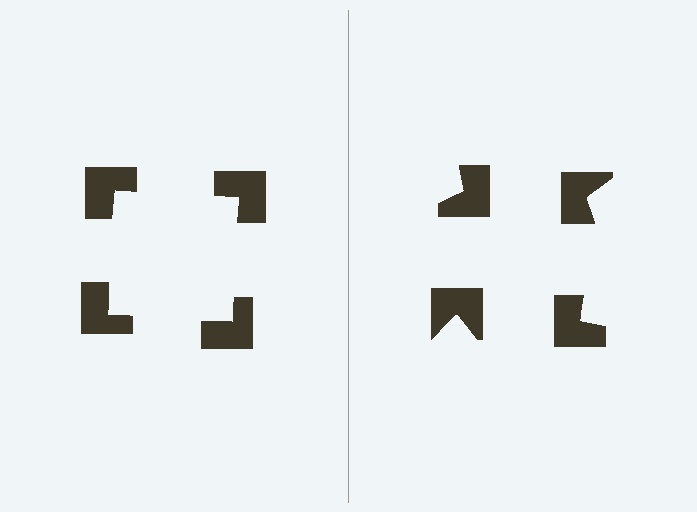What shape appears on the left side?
An illusory square.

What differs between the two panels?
The notched squares are positioned identically on both sides; only the wedge orientations differ. On the left they align to a square; on the right they are misaligned.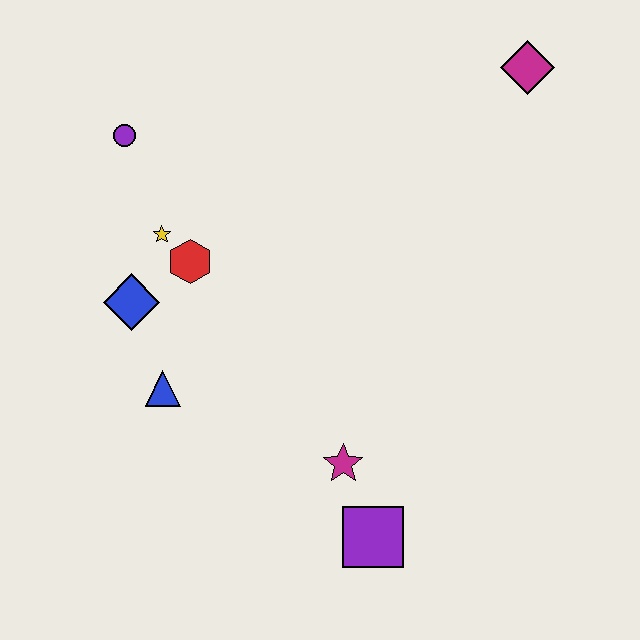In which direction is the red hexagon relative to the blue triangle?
The red hexagon is above the blue triangle.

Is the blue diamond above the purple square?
Yes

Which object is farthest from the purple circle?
The purple square is farthest from the purple circle.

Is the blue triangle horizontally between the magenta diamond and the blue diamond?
Yes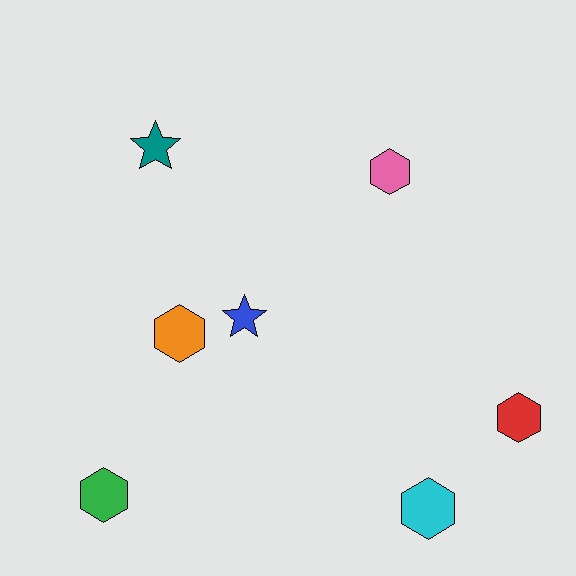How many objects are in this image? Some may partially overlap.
There are 7 objects.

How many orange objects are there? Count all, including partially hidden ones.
There is 1 orange object.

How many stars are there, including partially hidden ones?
There are 2 stars.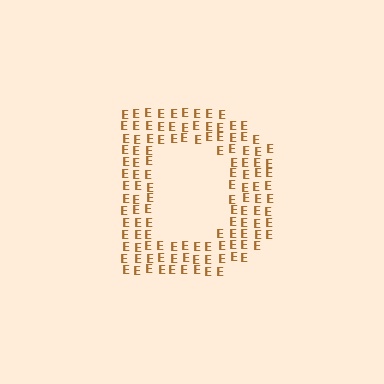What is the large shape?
The large shape is the letter D.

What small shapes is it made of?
It is made of small letter E's.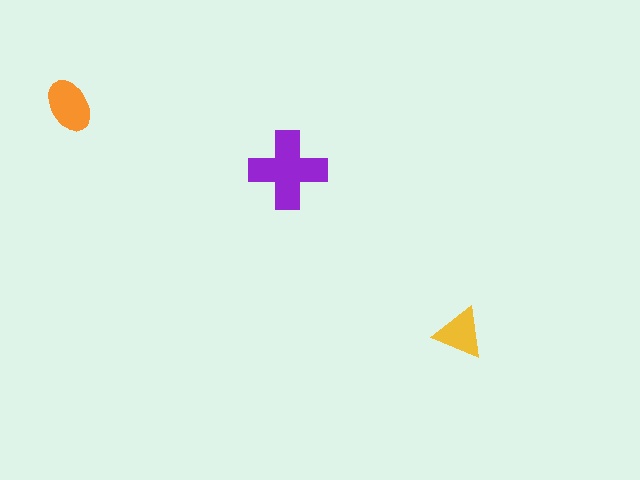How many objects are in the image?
There are 3 objects in the image.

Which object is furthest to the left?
The orange ellipse is leftmost.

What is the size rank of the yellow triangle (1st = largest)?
3rd.